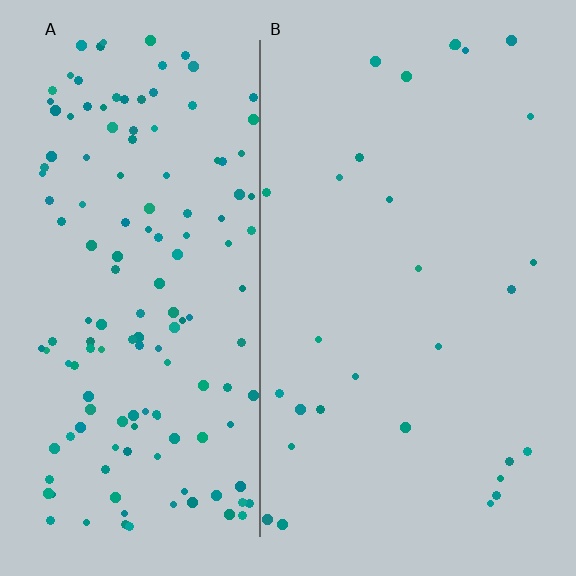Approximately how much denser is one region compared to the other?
Approximately 5.0× — region A over region B.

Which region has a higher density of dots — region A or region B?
A (the left).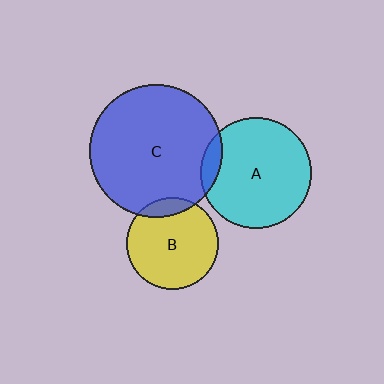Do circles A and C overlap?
Yes.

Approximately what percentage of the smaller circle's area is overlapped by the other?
Approximately 10%.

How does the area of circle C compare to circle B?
Approximately 2.1 times.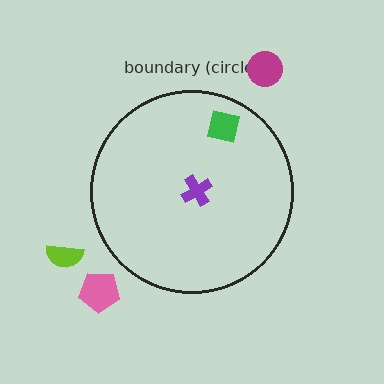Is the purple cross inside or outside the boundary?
Inside.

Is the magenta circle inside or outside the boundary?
Outside.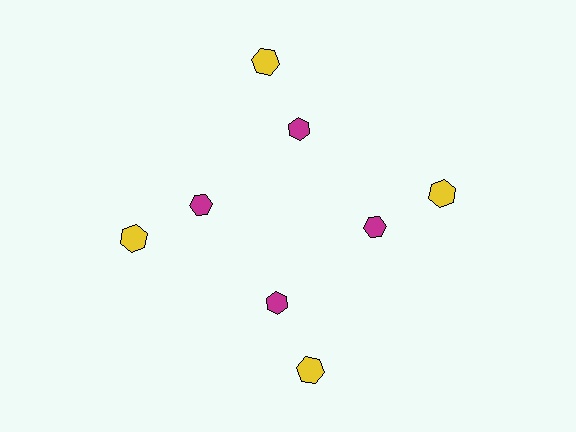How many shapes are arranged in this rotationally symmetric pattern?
There are 8 shapes, arranged in 4 groups of 2.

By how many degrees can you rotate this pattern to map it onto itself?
The pattern maps onto itself every 90 degrees of rotation.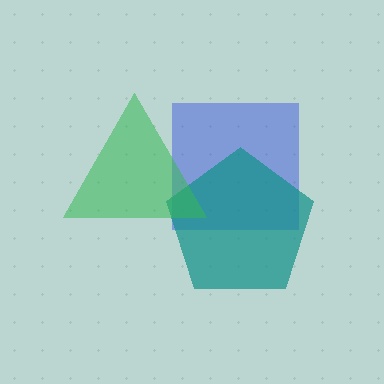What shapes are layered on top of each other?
The layered shapes are: a blue square, a teal pentagon, a green triangle.